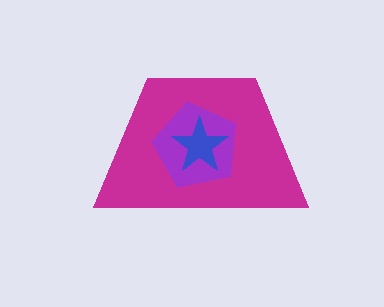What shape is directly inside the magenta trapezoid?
The purple pentagon.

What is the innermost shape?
The blue star.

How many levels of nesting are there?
3.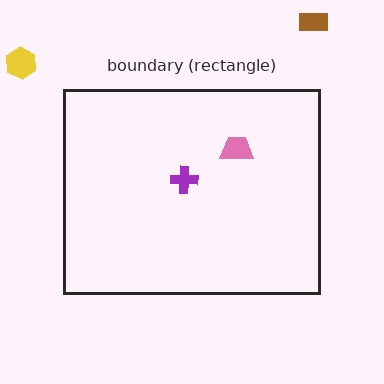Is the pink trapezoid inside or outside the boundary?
Inside.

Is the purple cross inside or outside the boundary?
Inside.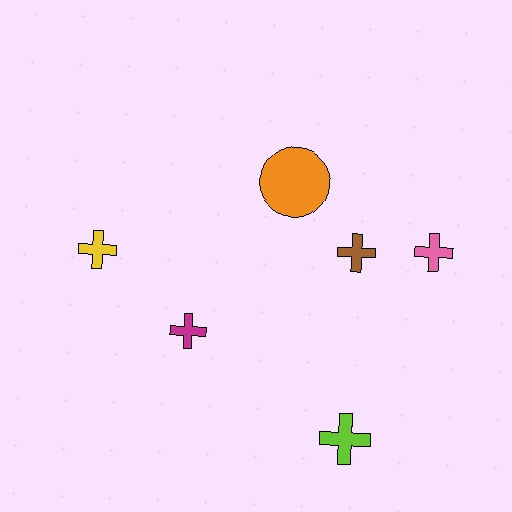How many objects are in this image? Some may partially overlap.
There are 6 objects.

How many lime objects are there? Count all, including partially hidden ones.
There is 1 lime object.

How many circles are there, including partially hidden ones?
There is 1 circle.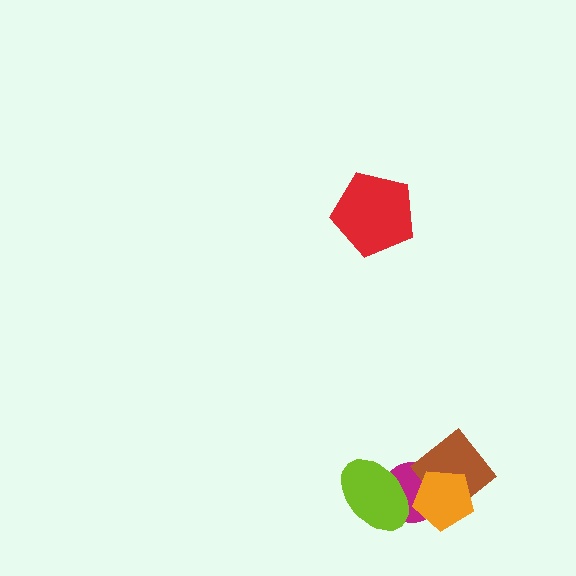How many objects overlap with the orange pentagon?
2 objects overlap with the orange pentagon.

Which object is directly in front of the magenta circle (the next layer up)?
The lime ellipse is directly in front of the magenta circle.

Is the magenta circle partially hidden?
Yes, it is partially covered by another shape.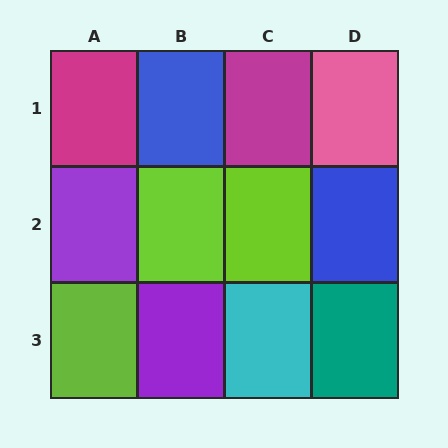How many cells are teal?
1 cell is teal.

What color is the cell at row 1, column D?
Pink.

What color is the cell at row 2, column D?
Blue.